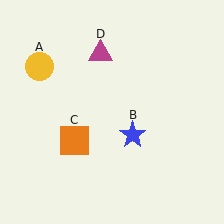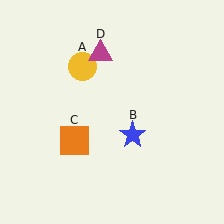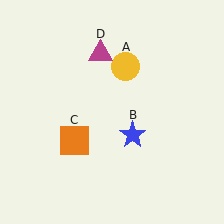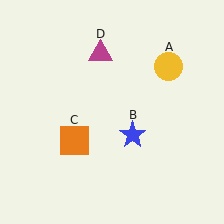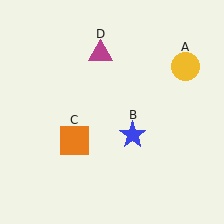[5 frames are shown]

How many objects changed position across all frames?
1 object changed position: yellow circle (object A).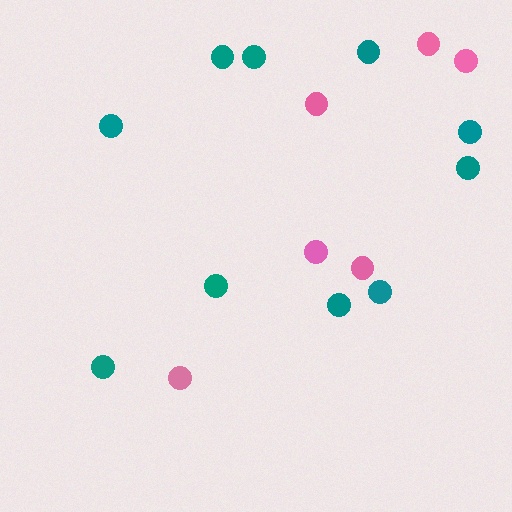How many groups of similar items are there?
There are 2 groups: one group of pink circles (6) and one group of teal circles (10).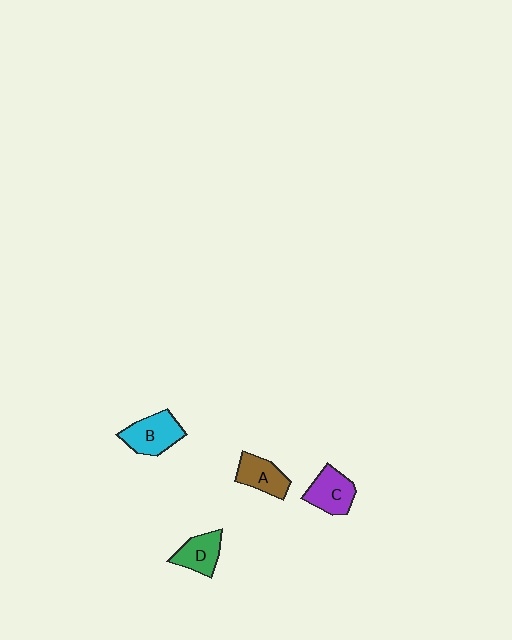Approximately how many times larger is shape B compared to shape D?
Approximately 1.3 times.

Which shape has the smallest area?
Shape D (green).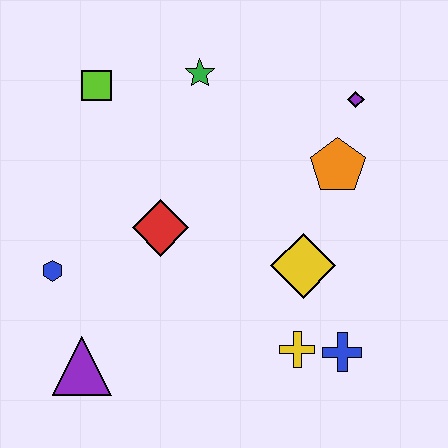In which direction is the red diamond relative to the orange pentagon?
The red diamond is to the left of the orange pentagon.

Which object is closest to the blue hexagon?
The purple triangle is closest to the blue hexagon.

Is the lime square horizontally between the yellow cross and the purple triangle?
Yes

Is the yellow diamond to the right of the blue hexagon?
Yes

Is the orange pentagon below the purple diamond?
Yes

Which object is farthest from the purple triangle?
The purple diamond is farthest from the purple triangle.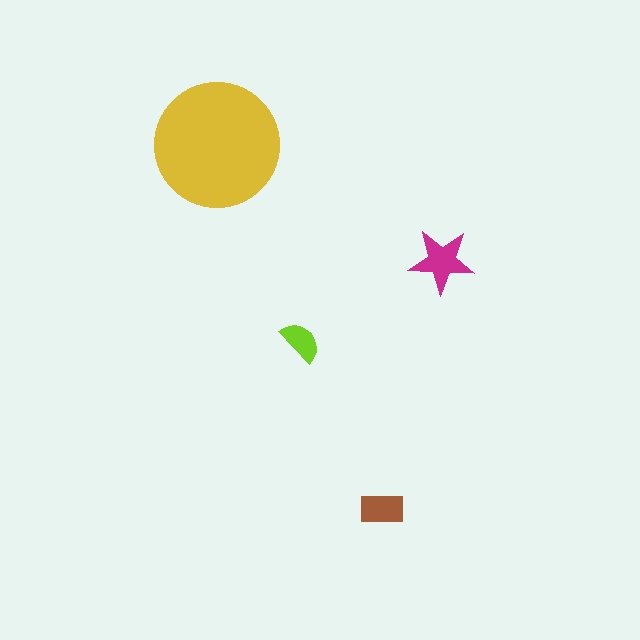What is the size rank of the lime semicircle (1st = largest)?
4th.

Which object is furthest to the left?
The yellow circle is leftmost.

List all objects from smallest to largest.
The lime semicircle, the brown rectangle, the magenta star, the yellow circle.